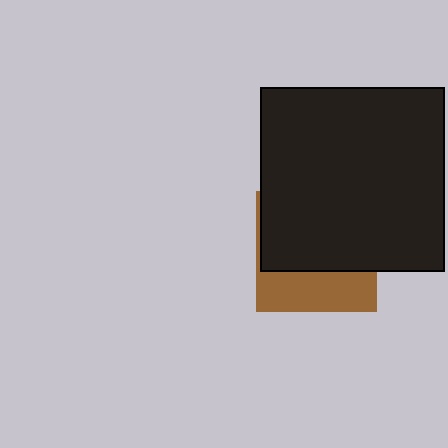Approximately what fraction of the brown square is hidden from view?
Roughly 64% of the brown square is hidden behind the black square.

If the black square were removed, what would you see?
You would see the complete brown square.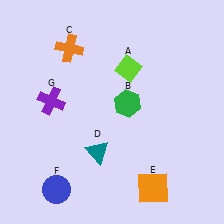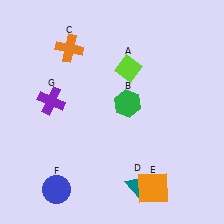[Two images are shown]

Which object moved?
The teal triangle (D) moved right.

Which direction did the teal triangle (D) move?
The teal triangle (D) moved right.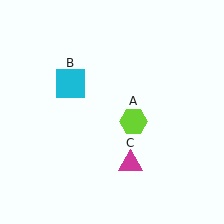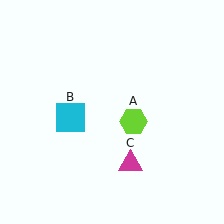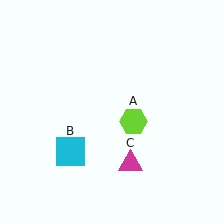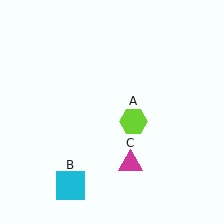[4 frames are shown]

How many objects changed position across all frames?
1 object changed position: cyan square (object B).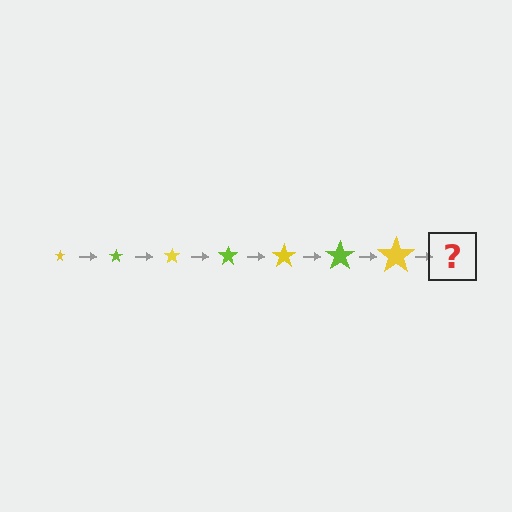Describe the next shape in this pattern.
It should be a lime star, larger than the previous one.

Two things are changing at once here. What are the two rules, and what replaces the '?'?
The two rules are that the star grows larger each step and the color cycles through yellow and lime. The '?' should be a lime star, larger than the previous one.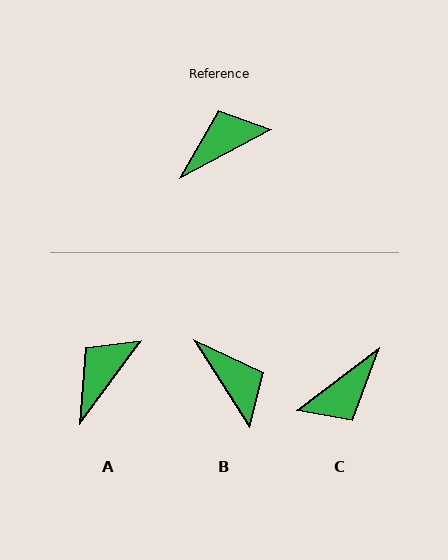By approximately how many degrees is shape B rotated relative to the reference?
Approximately 85 degrees clockwise.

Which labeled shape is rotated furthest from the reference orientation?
C, about 170 degrees away.